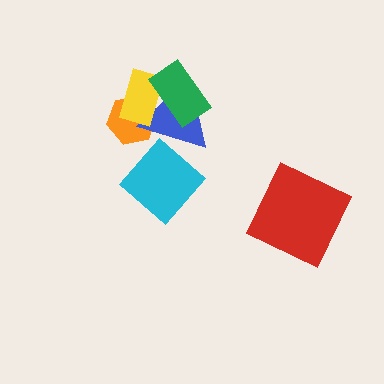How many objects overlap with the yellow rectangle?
3 objects overlap with the yellow rectangle.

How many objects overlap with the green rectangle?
2 objects overlap with the green rectangle.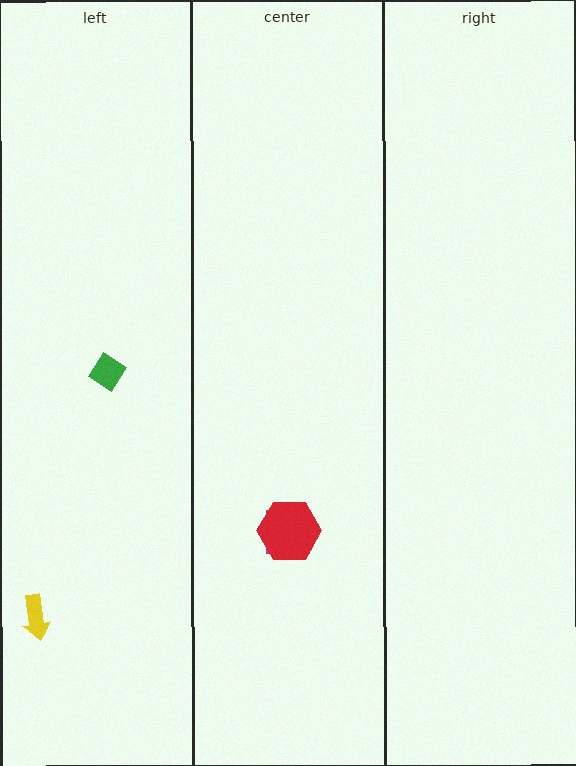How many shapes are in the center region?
2.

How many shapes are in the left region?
2.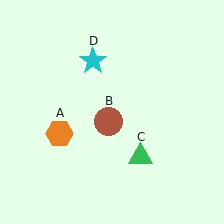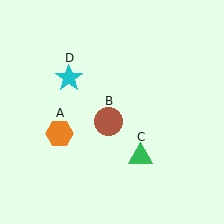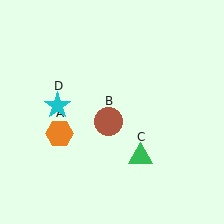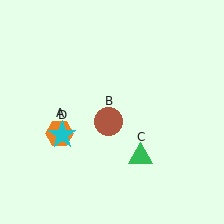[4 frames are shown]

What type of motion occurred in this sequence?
The cyan star (object D) rotated counterclockwise around the center of the scene.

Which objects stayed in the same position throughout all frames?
Orange hexagon (object A) and brown circle (object B) and green triangle (object C) remained stationary.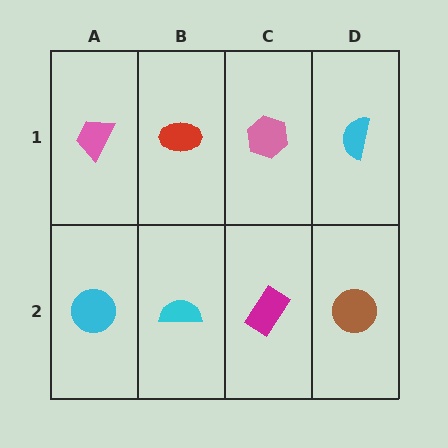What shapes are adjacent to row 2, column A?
A pink trapezoid (row 1, column A), a cyan semicircle (row 2, column B).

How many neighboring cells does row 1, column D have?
2.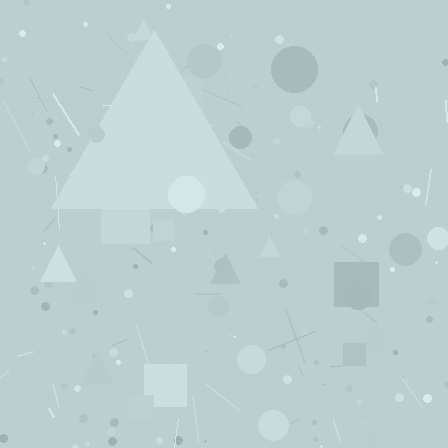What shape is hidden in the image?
A triangle is hidden in the image.